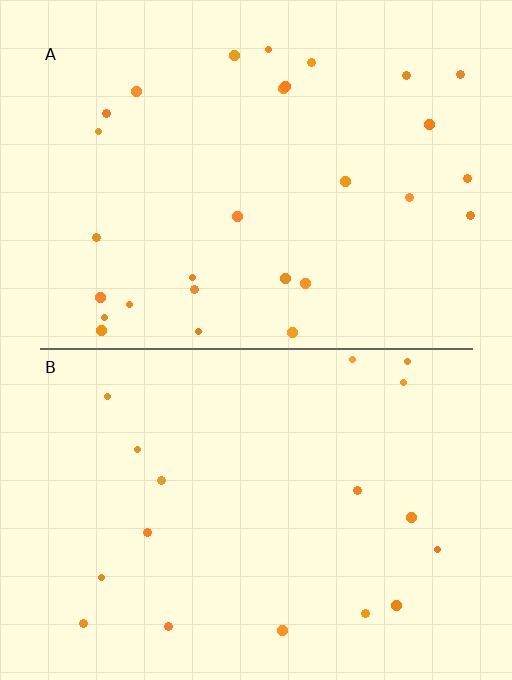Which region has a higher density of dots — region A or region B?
A (the top).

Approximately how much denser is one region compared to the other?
Approximately 1.6× — region A over region B.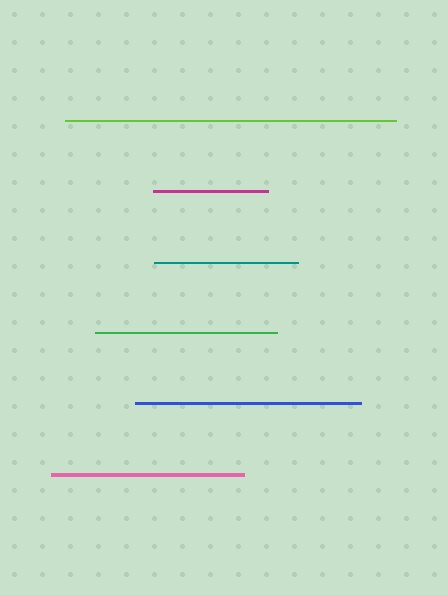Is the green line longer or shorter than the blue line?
The blue line is longer than the green line.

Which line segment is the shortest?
The magenta line is the shortest at approximately 115 pixels.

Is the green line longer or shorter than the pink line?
The pink line is longer than the green line.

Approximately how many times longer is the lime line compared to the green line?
The lime line is approximately 1.8 times the length of the green line.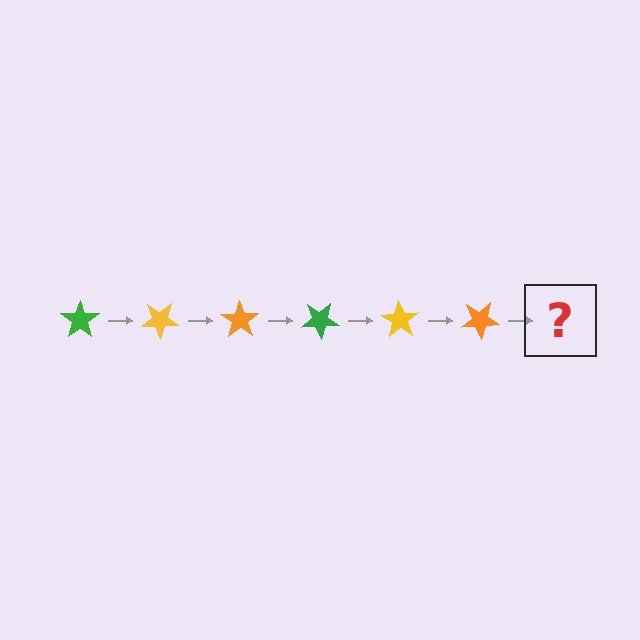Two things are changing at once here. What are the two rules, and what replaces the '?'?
The two rules are that it rotates 35 degrees each step and the color cycles through green, yellow, and orange. The '?' should be a green star, rotated 210 degrees from the start.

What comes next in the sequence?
The next element should be a green star, rotated 210 degrees from the start.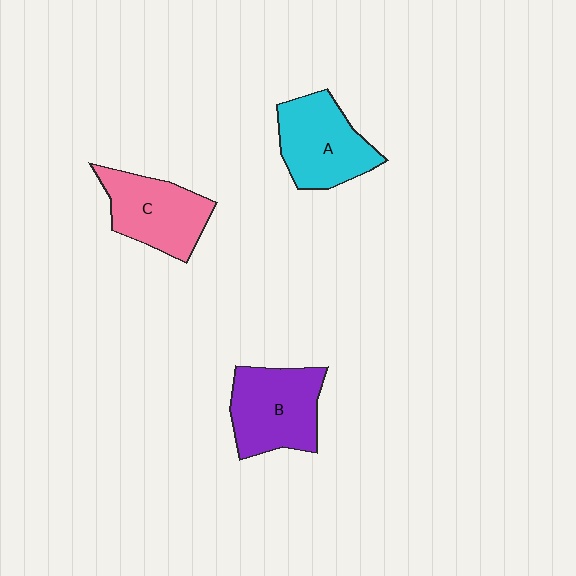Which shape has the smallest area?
Shape C (pink).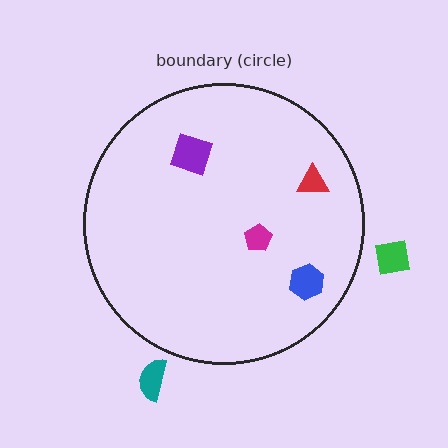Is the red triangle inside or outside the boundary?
Inside.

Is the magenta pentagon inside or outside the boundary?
Inside.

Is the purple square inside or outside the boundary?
Inside.